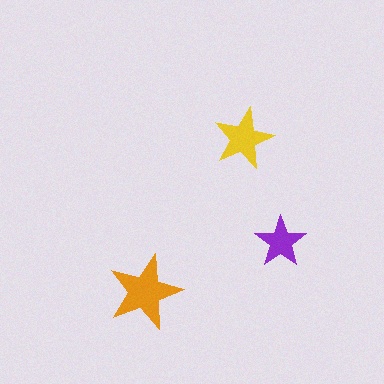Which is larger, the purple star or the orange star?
The orange one.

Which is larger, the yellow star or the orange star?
The orange one.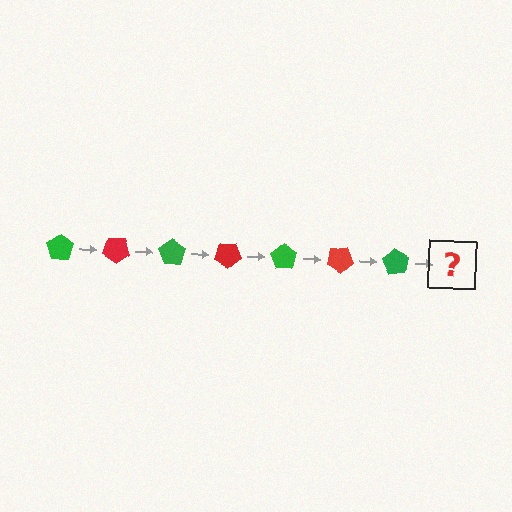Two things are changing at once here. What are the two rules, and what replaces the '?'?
The two rules are that it rotates 35 degrees each step and the color cycles through green and red. The '?' should be a red pentagon, rotated 245 degrees from the start.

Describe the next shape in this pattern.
It should be a red pentagon, rotated 245 degrees from the start.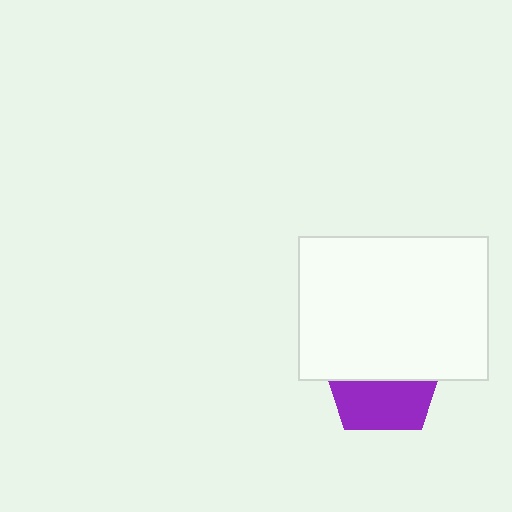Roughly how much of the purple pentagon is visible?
A small part of it is visible (roughly 43%).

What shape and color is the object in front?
The object in front is a white rectangle.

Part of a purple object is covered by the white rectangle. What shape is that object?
It is a pentagon.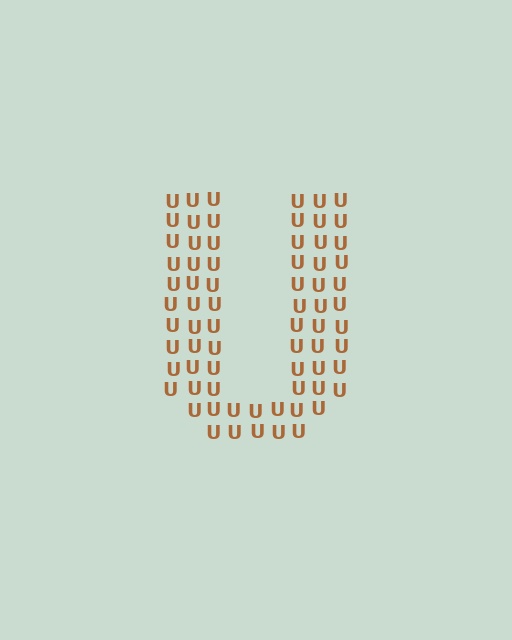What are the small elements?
The small elements are letter U's.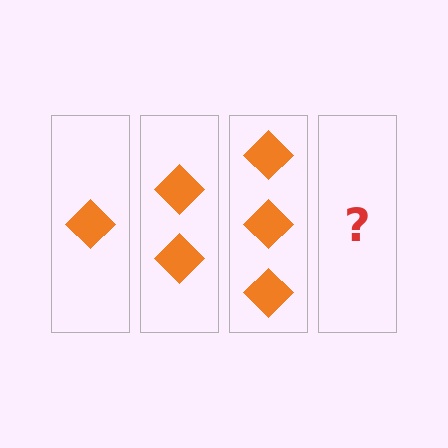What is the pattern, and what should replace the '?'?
The pattern is that each step adds one more diamond. The '?' should be 4 diamonds.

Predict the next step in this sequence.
The next step is 4 diamonds.